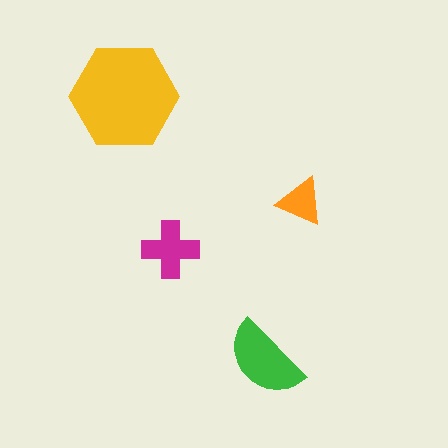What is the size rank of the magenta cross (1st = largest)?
3rd.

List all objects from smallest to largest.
The orange triangle, the magenta cross, the green semicircle, the yellow hexagon.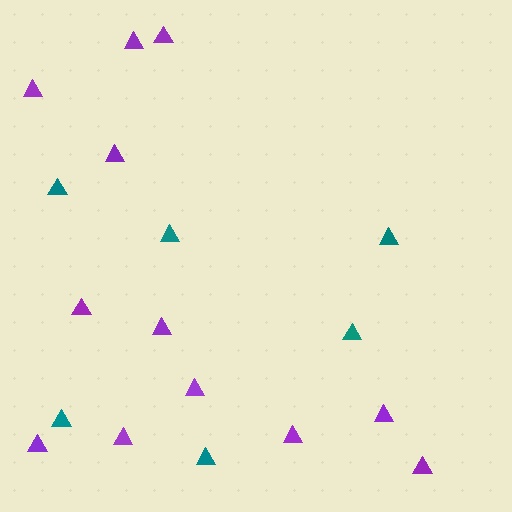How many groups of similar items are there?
There are 2 groups: one group of purple triangles (12) and one group of teal triangles (6).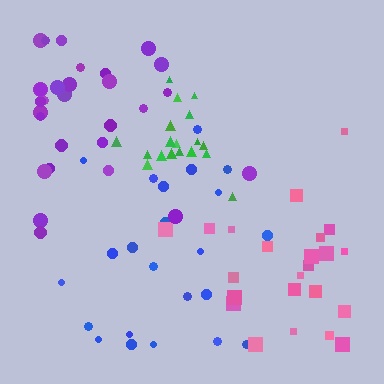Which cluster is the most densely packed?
Green.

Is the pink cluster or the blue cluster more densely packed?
Blue.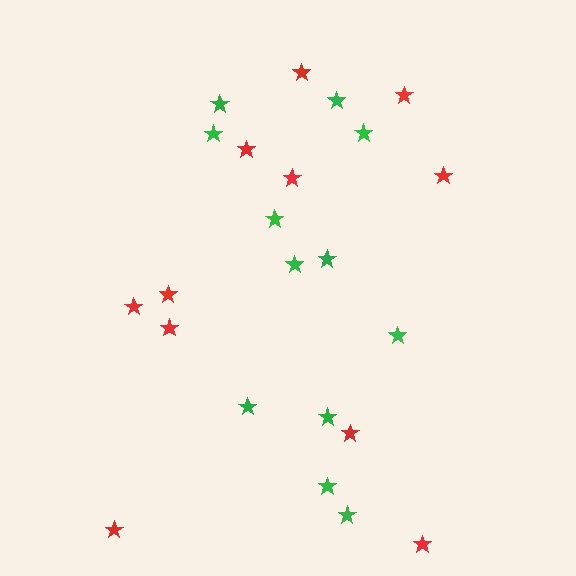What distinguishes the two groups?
There are 2 groups: one group of green stars (12) and one group of red stars (11).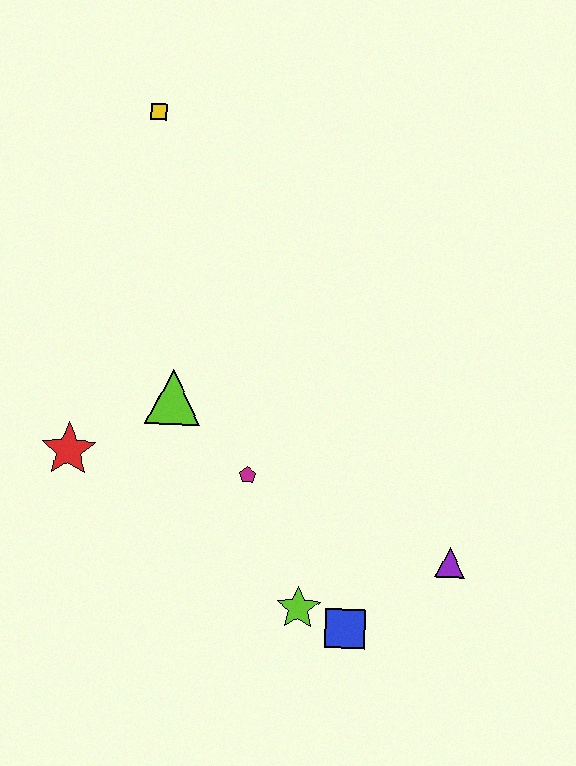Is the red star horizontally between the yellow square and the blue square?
No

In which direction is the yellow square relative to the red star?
The yellow square is above the red star.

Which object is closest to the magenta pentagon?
The lime triangle is closest to the magenta pentagon.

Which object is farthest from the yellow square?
The blue square is farthest from the yellow square.